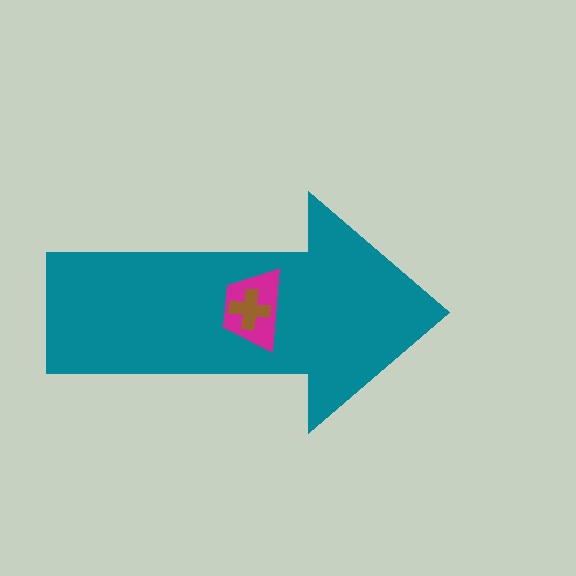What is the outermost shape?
The teal arrow.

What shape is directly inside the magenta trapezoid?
The brown cross.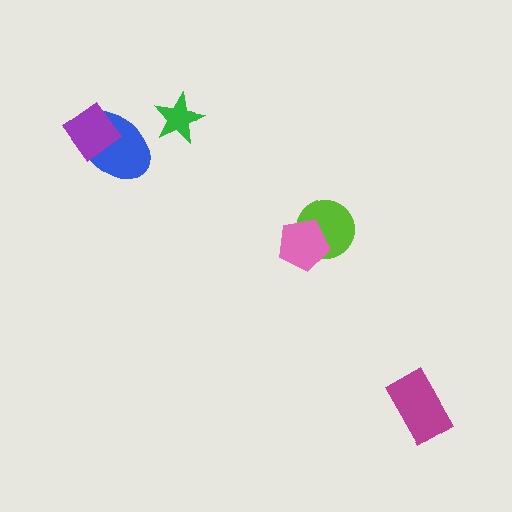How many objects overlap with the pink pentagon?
1 object overlaps with the pink pentagon.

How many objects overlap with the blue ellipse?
1 object overlaps with the blue ellipse.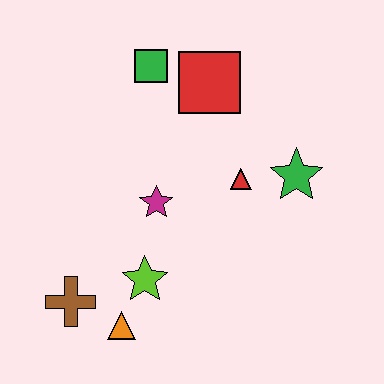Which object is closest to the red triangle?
The green star is closest to the red triangle.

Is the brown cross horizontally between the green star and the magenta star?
No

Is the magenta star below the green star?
Yes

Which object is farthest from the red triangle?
The brown cross is farthest from the red triangle.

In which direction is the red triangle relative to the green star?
The red triangle is to the left of the green star.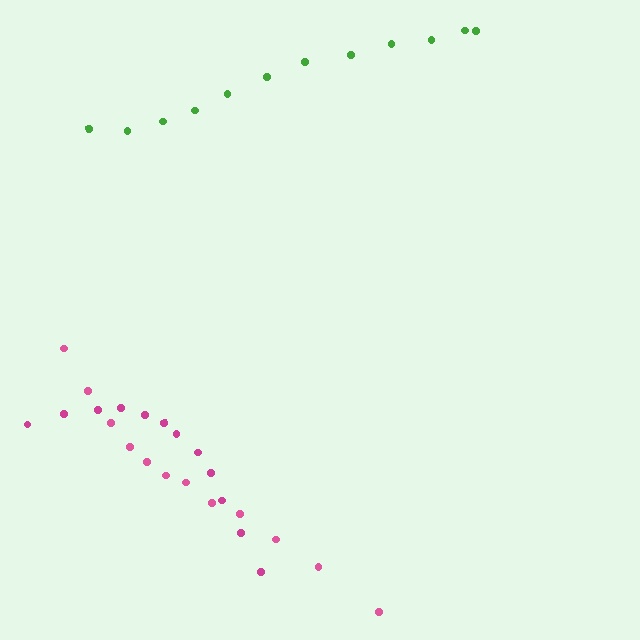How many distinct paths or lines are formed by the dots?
There are 3 distinct paths.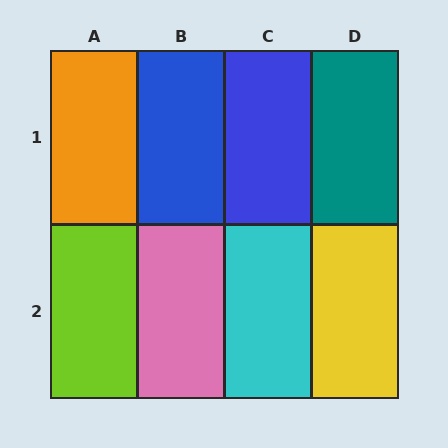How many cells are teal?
1 cell is teal.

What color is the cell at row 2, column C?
Cyan.